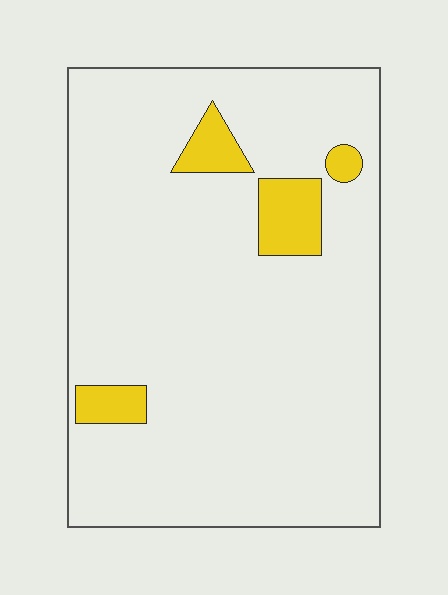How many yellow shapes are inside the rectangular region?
4.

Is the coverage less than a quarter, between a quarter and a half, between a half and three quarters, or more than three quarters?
Less than a quarter.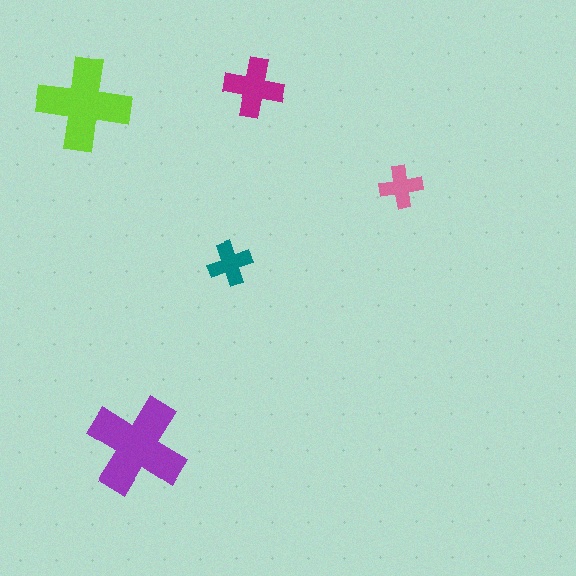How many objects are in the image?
There are 5 objects in the image.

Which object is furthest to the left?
The lime cross is leftmost.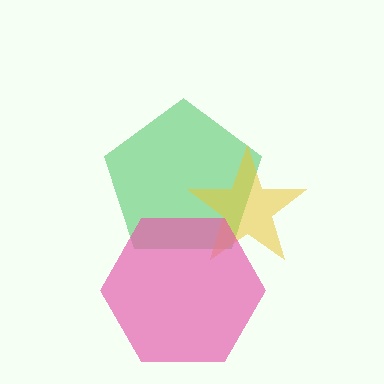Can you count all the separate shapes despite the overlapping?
Yes, there are 3 separate shapes.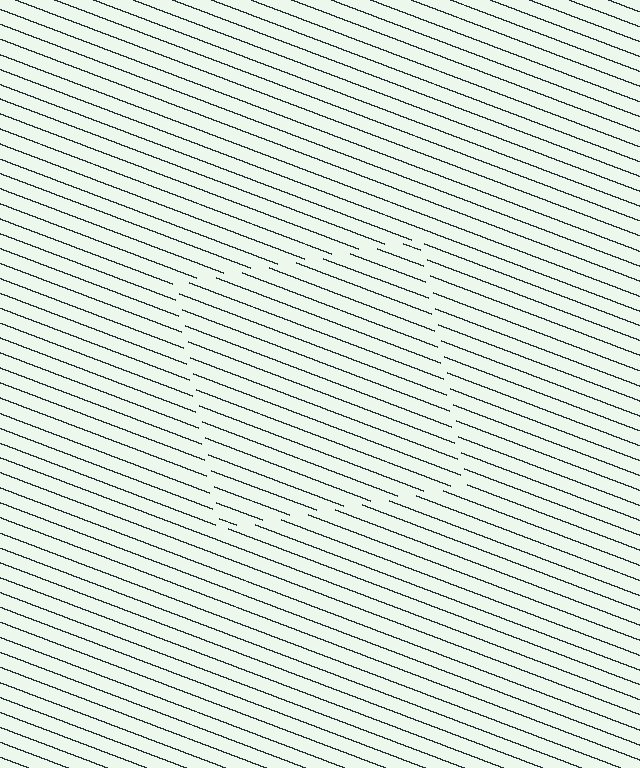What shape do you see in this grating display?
An illusory square. The interior of the shape contains the same grating, shifted by half a period — the contour is defined by the phase discontinuity where line-ends from the inner and outer gratings abut.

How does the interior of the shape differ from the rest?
The interior of the shape contains the same grating, shifted by half a period — the contour is defined by the phase discontinuity where line-ends from the inner and outer gratings abut.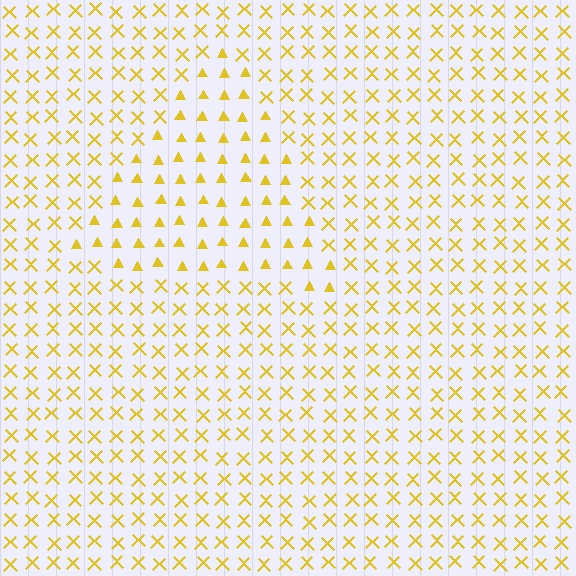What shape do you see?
I see a triangle.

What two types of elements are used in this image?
The image uses triangles inside the triangle region and X marks outside it.